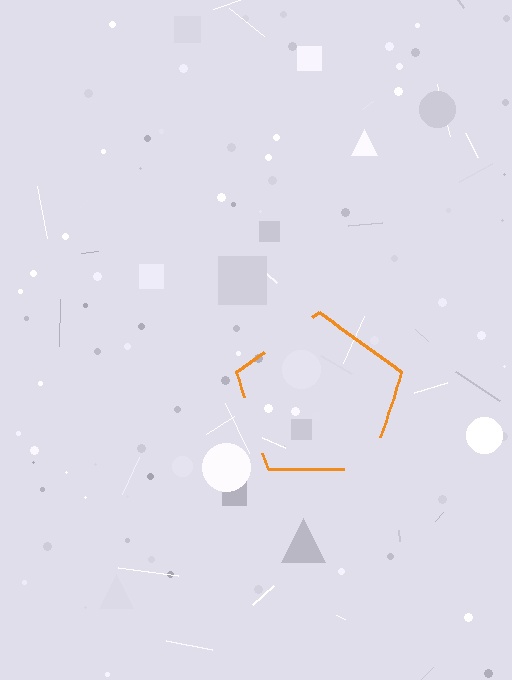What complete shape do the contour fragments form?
The contour fragments form a pentagon.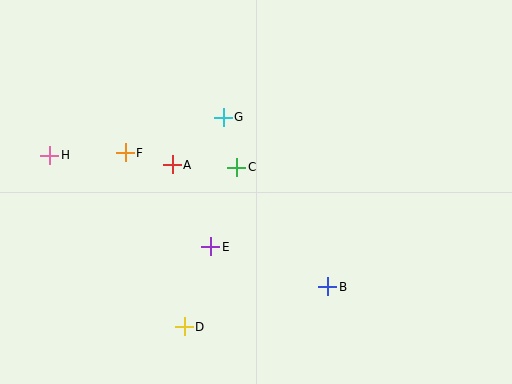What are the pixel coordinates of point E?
Point E is at (211, 247).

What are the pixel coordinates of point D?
Point D is at (184, 327).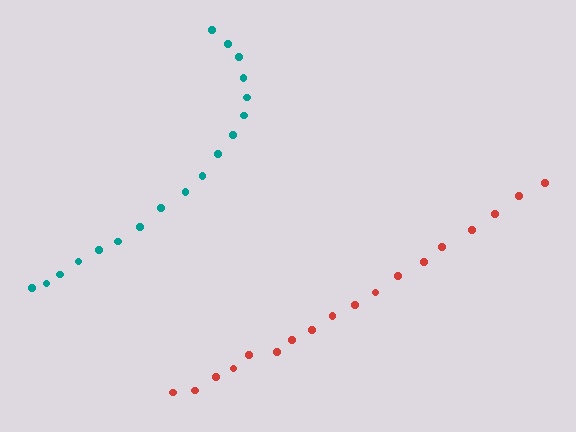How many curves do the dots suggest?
There are 2 distinct paths.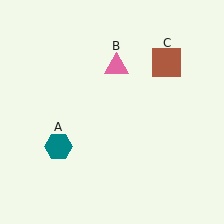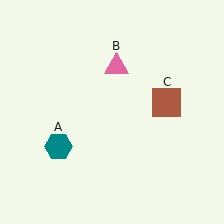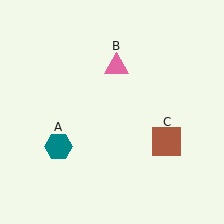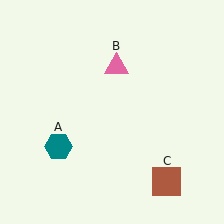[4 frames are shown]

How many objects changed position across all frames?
1 object changed position: brown square (object C).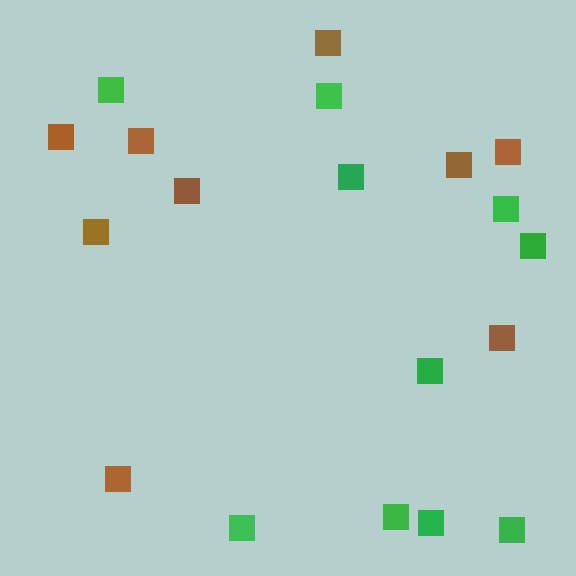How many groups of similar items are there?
There are 2 groups: one group of green squares (10) and one group of brown squares (9).